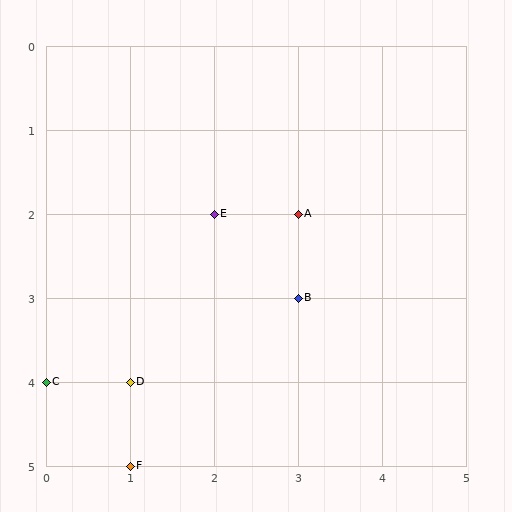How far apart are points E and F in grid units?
Points E and F are 1 column and 3 rows apart (about 3.2 grid units diagonally).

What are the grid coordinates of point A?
Point A is at grid coordinates (3, 2).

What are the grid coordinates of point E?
Point E is at grid coordinates (2, 2).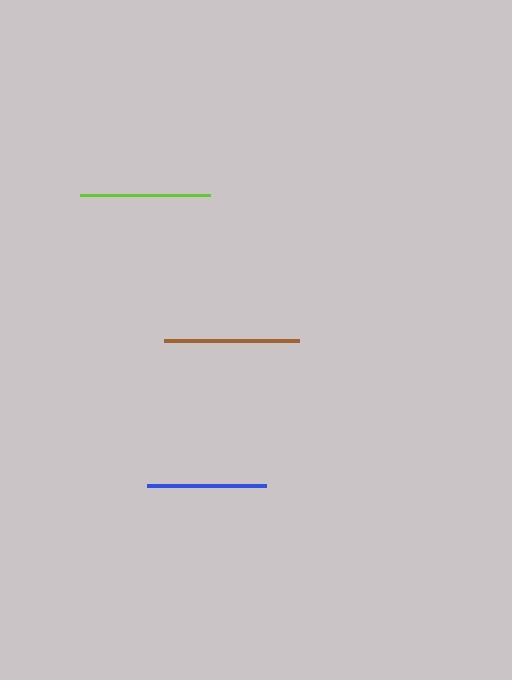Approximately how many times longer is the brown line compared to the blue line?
The brown line is approximately 1.1 times the length of the blue line.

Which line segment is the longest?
The brown line is the longest at approximately 135 pixels.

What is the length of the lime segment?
The lime segment is approximately 130 pixels long.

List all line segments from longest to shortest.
From longest to shortest: brown, lime, blue.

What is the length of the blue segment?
The blue segment is approximately 119 pixels long.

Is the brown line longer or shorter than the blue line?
The brown line is longer than the blue line.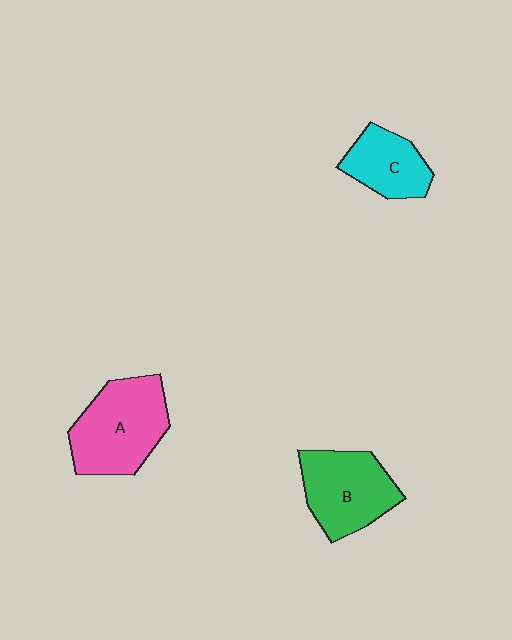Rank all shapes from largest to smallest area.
From largest to smallest: A (pink), B (green), C (cyan).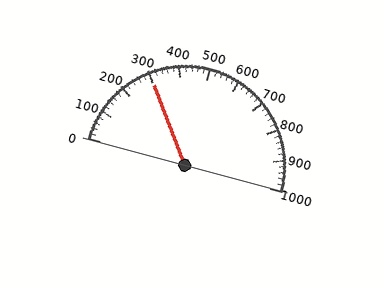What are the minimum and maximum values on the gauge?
The gauge ranges from 0 to 1000.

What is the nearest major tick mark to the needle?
The nearest major tick mark is 300.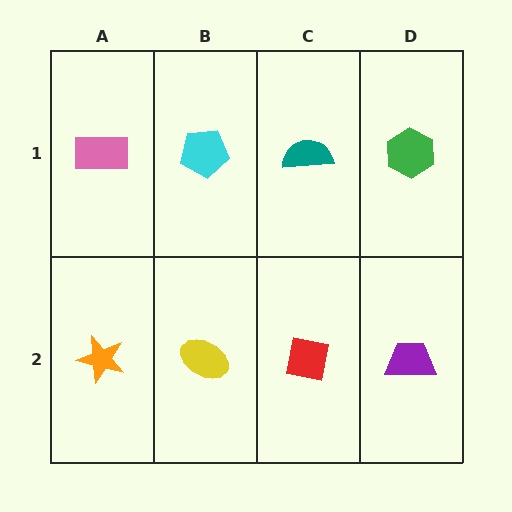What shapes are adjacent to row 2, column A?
A pink rectangle (row 1, column A), a yellow ellipse (row 2, column B).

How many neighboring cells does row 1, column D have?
2.